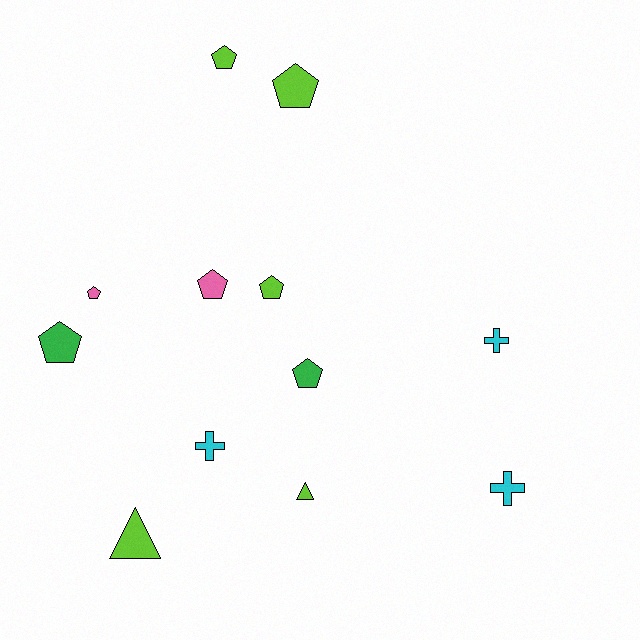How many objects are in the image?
There are 12 objects.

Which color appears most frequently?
Lime, with 5 objects.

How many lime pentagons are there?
There are 3 lime pentagons.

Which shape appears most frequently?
Pentagon, with 7 objects.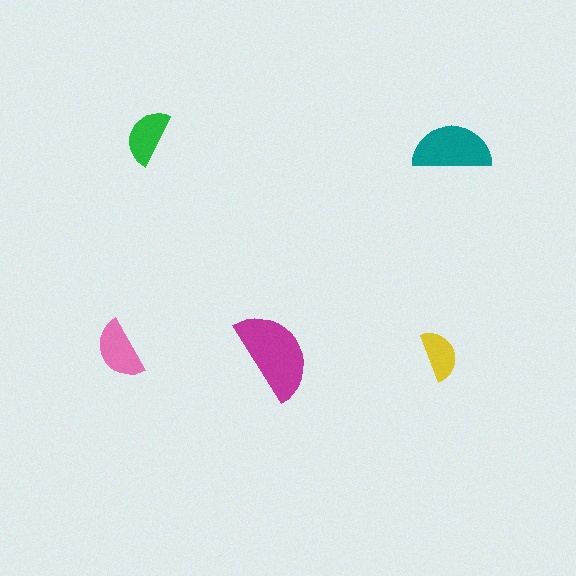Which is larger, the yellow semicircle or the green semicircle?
The green one.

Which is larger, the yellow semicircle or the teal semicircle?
The teal one.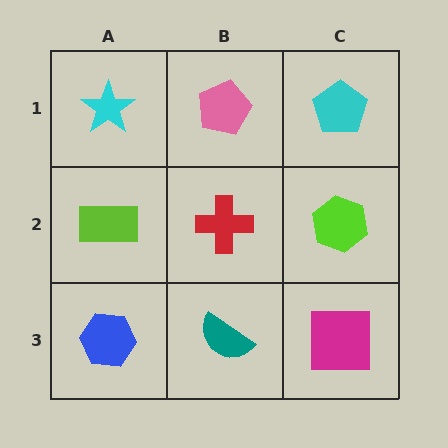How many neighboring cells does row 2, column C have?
3.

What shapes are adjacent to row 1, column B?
A red cross (row 2, column B), a cyan star (row 1, column A), a cyan pentagon (row 1, column C).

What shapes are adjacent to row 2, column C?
A cyan pentagon (row 1, column C), a magenta square (row 3, column C), a red cross (row 2, column B).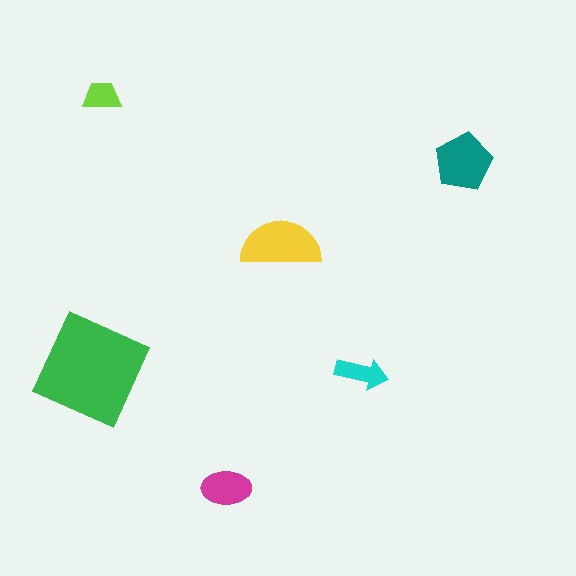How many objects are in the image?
There are 6 objects in the image.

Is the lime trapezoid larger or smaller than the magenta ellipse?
Smaller.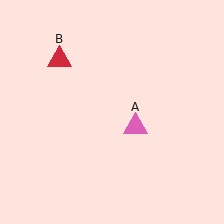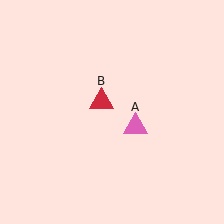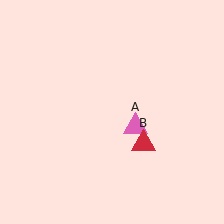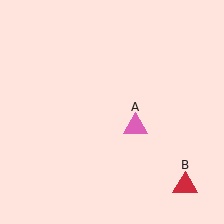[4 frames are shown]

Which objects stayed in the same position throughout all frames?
Pink triangle (object A) remained stationary.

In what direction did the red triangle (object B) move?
The red triangle (object B) moved down and to the right.